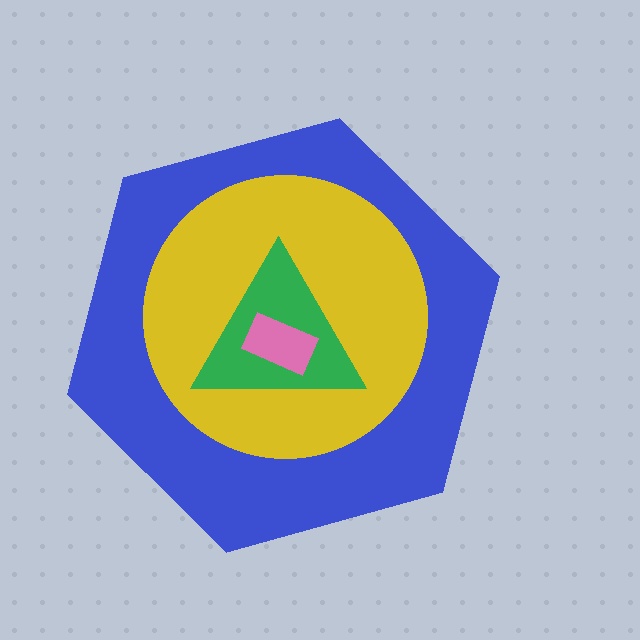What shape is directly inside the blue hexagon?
The yellow circle.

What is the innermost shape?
The pink rectangle.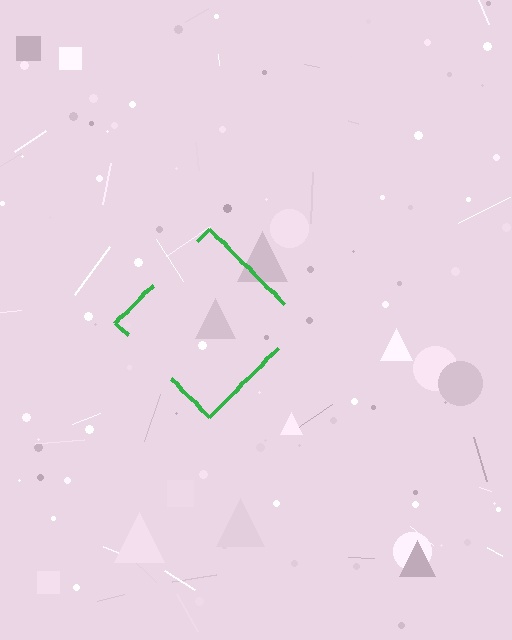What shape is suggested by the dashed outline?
The dashed outline suggests a diamond.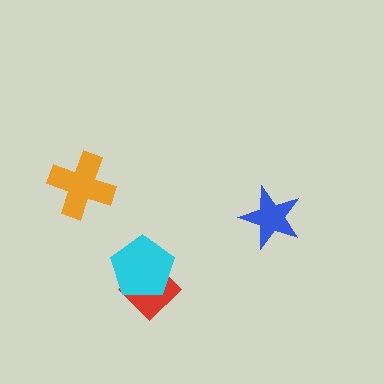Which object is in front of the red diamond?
The cyan pentagon is in front of the red diamond.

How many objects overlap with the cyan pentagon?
1 object overlaps with the cyan pentagon.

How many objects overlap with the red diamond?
1 object overlaps with the red diamond.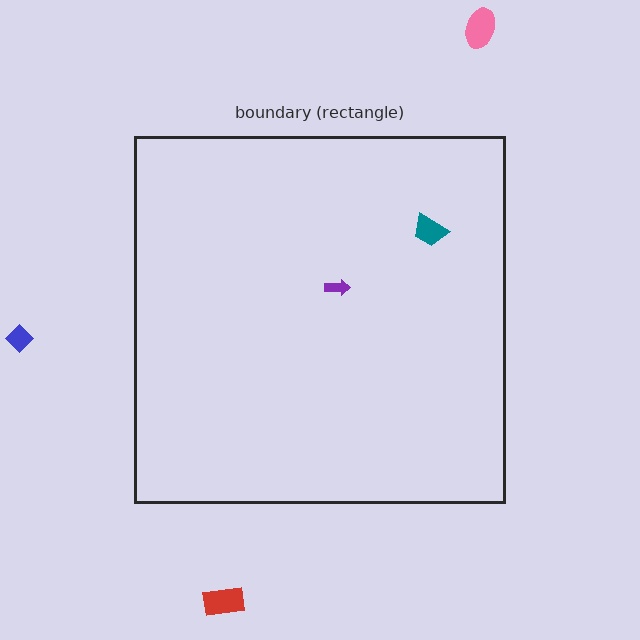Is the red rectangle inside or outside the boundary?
Outside.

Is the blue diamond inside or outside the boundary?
Outside.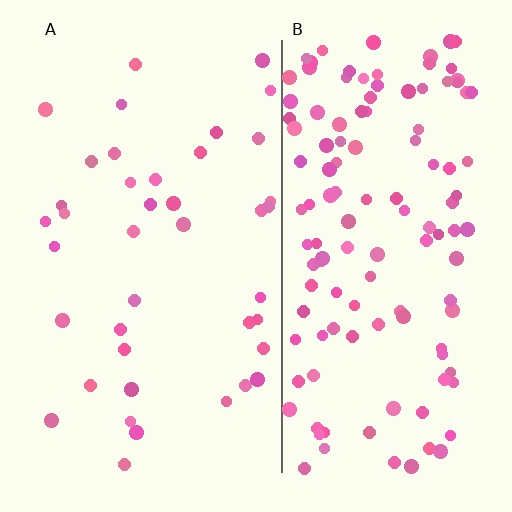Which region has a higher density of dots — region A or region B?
B (the right).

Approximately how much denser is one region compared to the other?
Approximately 3.2× — region B over region A.